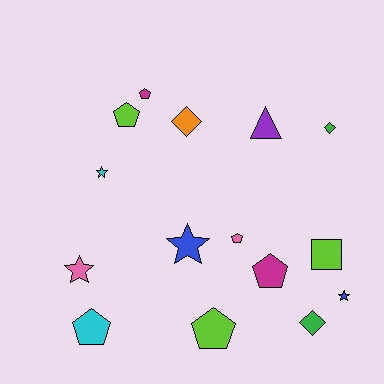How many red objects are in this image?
There are no red objects.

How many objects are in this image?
There are 15 objects.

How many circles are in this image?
There are no circles.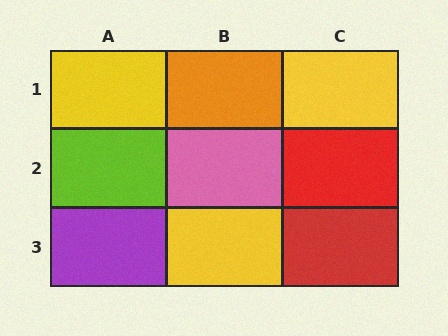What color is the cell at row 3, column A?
Purple.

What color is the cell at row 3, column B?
Yellow.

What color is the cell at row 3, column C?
Red.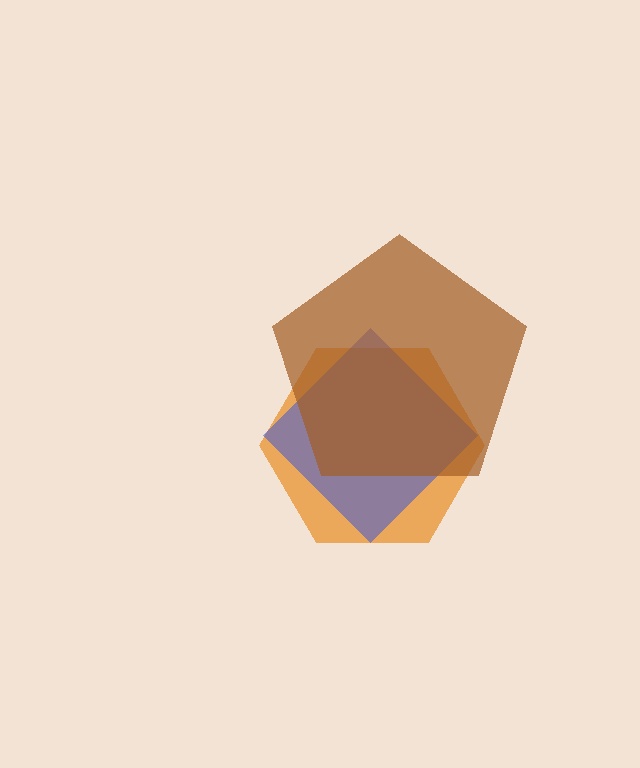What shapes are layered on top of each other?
The layered shapes are: an orange hexagon, a blue diamond, a brown pentagon.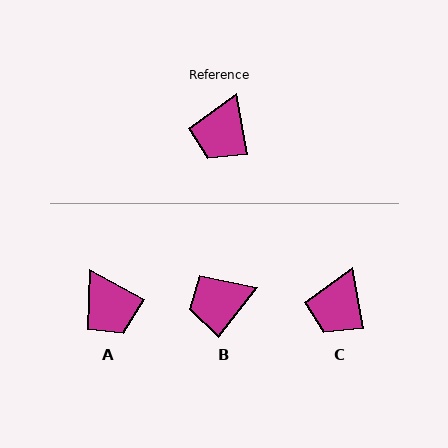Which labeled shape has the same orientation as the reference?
C.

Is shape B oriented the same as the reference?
No, it is off by about 48 degrees.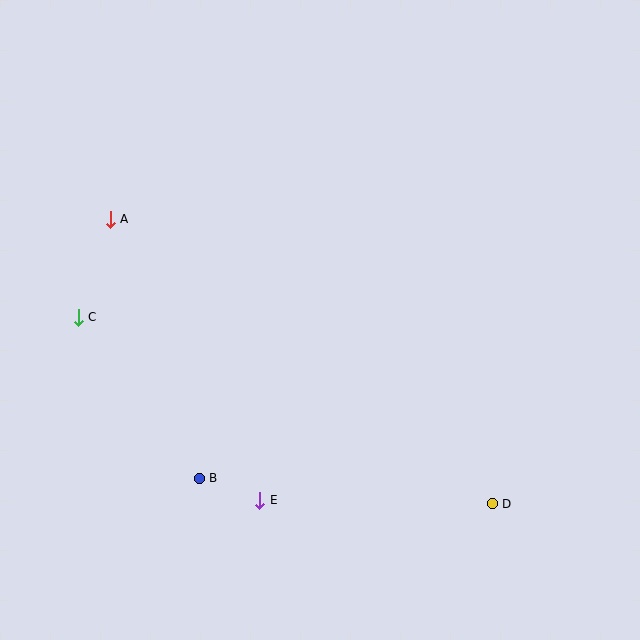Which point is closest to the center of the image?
Point E at (260, 500) is closest to the center.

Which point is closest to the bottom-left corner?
Point B is closest to the bottom-left corner.